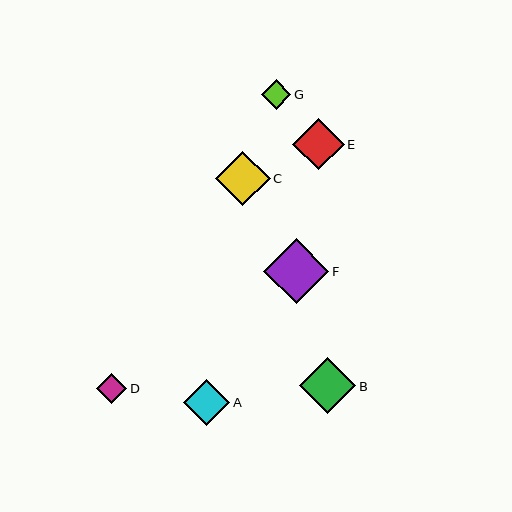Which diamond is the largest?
Diamond F is the largest with a size of approximately 66 pixels.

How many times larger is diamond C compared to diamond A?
Diamond C is approximately 1.2 times the size of diamond A.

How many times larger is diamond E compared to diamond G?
Diamond E is approximately 1.7 times the size of diamond G.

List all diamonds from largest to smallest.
From largest to smallest: F, B, C, E, A, G, D.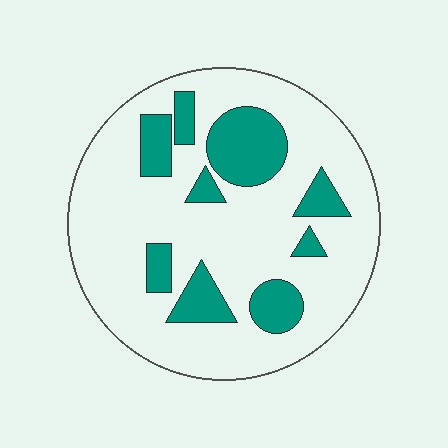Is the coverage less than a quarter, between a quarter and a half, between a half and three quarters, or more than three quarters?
Less than a quarter.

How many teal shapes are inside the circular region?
9.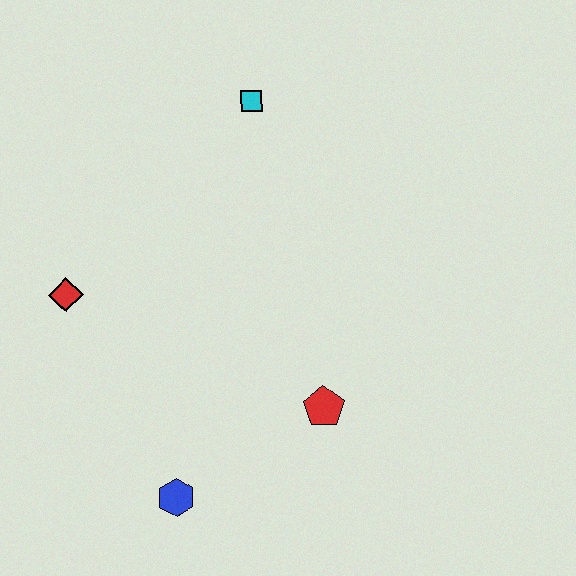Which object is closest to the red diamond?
The blue hexagon is closest to the red diamond.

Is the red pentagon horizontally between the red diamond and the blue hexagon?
No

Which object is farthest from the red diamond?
The red pentagon is farthest from the red diamond.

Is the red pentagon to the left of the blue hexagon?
No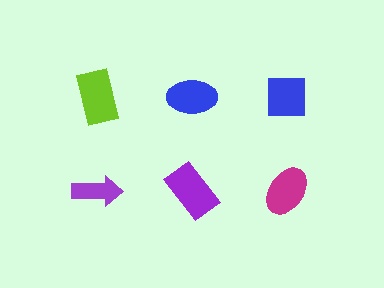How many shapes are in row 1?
3 shapes.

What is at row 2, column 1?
A purple arrow.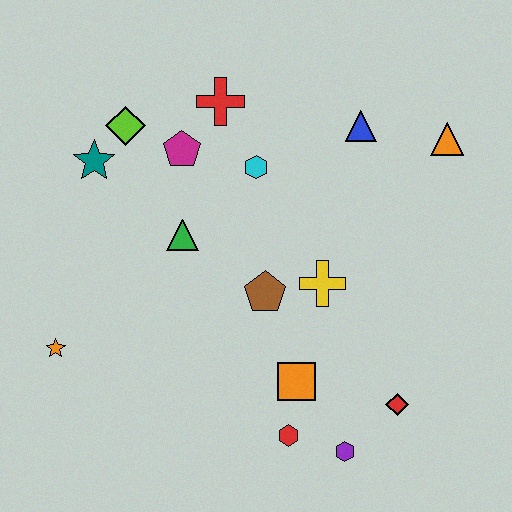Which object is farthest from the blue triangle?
The orange star is farthest from the blue triangle.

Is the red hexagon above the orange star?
No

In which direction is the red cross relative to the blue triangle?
The red cross is to the left of the blue triangle.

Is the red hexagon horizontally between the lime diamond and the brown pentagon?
No